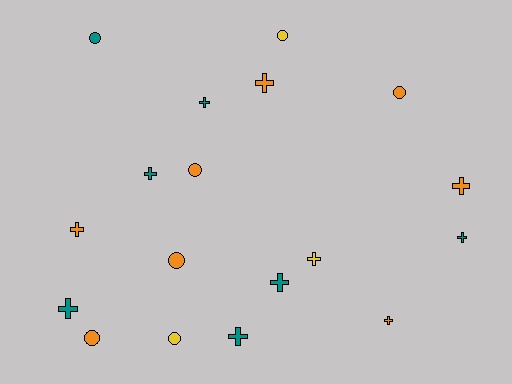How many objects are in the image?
There are 18 objects.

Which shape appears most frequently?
Cross, with 11 objects.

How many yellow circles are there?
There are 2 yellow circles.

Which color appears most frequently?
Orange, with 8 objects.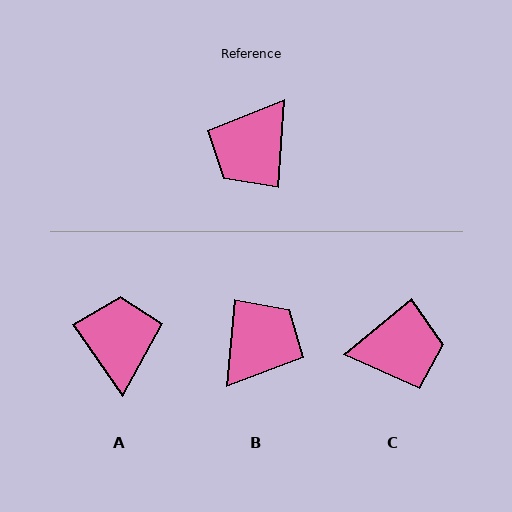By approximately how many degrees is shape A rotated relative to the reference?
Approximately 141 degrees clockwise.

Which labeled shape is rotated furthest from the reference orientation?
B, about 178 degrees away.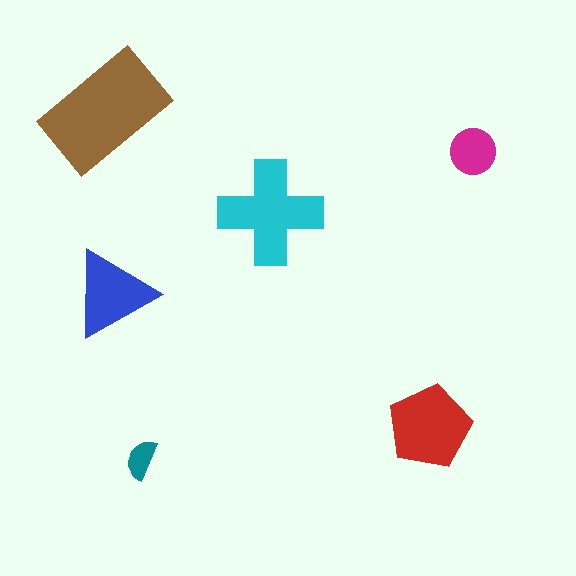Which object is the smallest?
The teal semicircle.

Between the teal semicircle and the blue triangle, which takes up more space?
The blue triangle.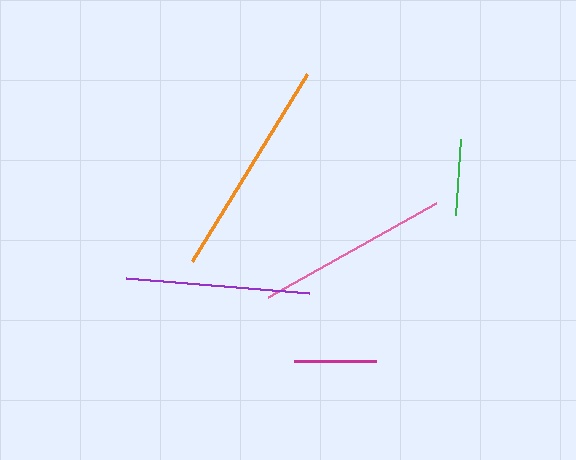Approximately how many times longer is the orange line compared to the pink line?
The orange line is approximately 1.1 times the length of the pink line.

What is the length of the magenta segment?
The magenta segment is approximately 82 pixels long.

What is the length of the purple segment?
The purple segment is approximately 183 pixels long.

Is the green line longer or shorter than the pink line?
The pink line is longer than the green line.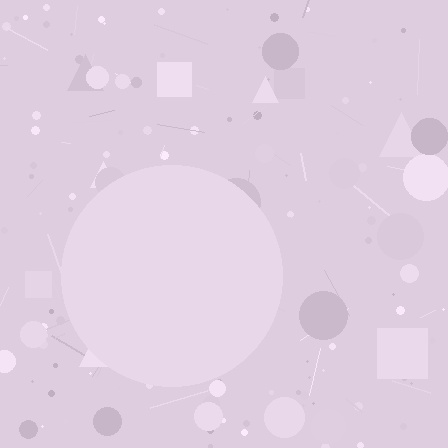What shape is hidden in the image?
A circle is hidden in the image.